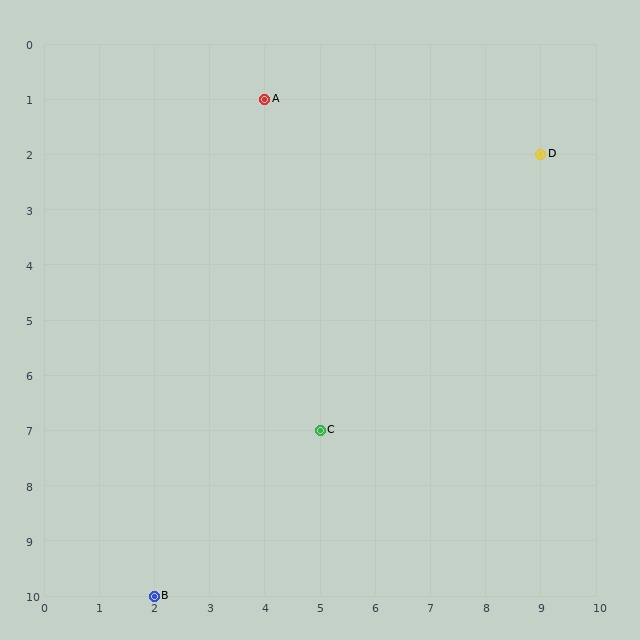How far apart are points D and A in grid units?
Points D and A are 5 columns and 1 row apart (about 5.1 grid units diagonally).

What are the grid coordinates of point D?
Point D is at grid coordinates (9, 2).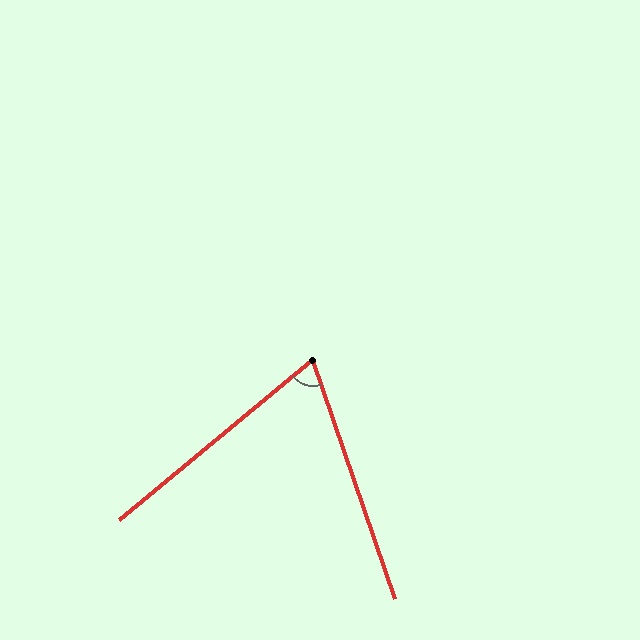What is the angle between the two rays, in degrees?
Approximately 70 degrees.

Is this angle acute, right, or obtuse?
It is acute.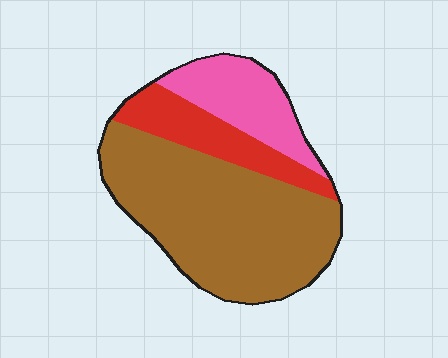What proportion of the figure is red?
Red covers roughly 20% of the figure.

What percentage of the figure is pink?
Pink takes up about one fifth (1/5) of the figure.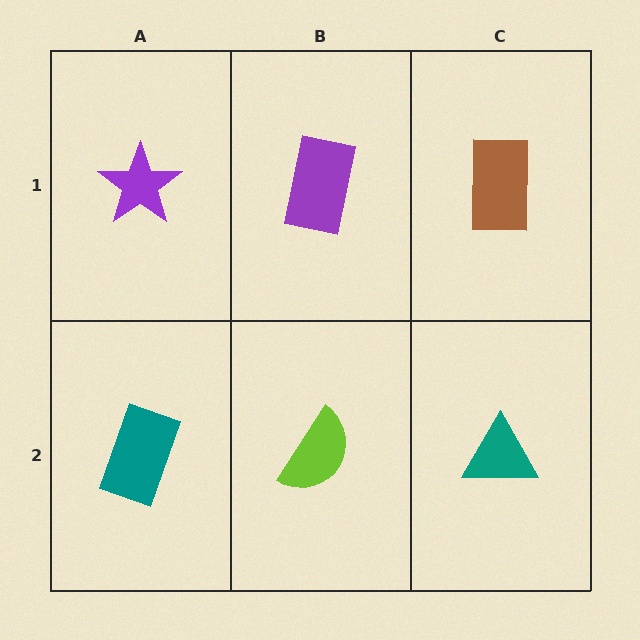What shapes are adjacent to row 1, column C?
A teal triangle (row 2, column C), a purple rectangle (row 1, column B).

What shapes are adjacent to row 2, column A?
A purple star (row 1, column A), a lime semicircle (row 2, column B).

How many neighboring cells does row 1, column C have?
2.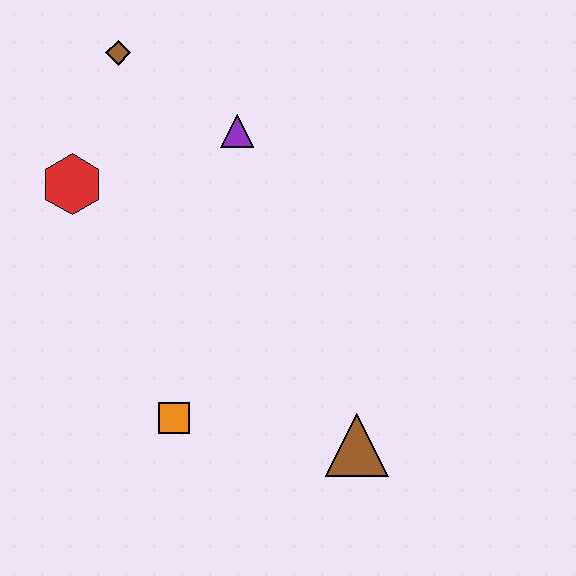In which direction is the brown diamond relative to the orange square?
The brown diamond is above the orange square.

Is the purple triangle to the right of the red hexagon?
Yes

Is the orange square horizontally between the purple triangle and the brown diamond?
Yes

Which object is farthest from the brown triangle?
The brown diamond is farthest from the brown triangle.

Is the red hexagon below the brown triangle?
No